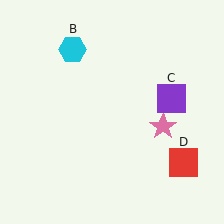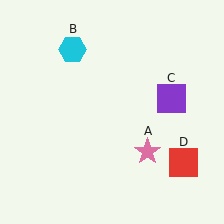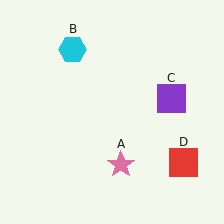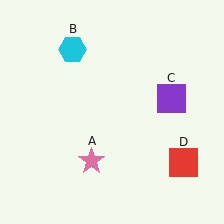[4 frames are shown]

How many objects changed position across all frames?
1 object changed position: pink star (object A).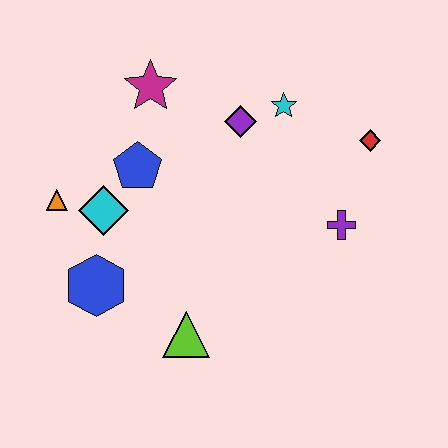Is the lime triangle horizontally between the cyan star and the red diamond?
No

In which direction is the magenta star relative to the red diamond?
The magenta star is to the left of the red diamond.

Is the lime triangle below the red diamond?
Yes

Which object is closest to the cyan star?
The purple diamond is closest to the cyan star.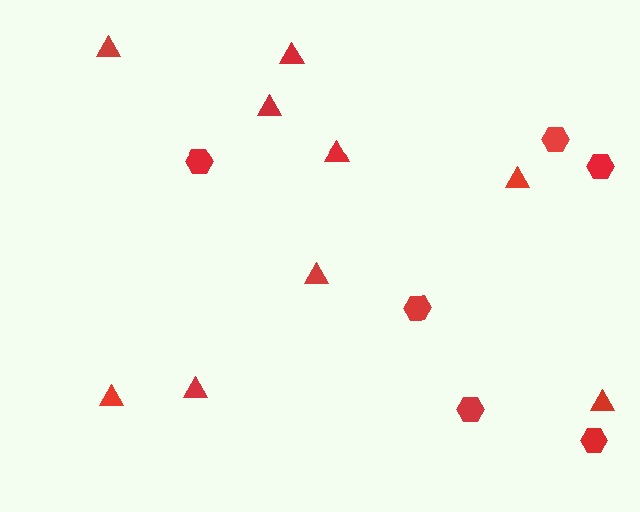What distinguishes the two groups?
There are 2 groups: one group of hexagons (6) and one group of triangles (9).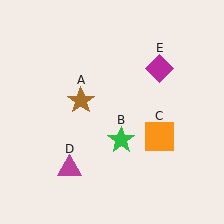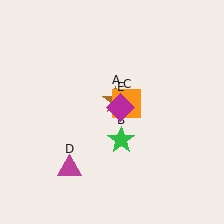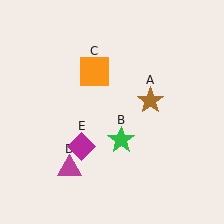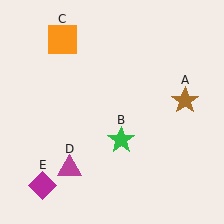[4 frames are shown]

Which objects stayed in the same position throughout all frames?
Green star (object B) and magenta triangle (object D) remained stationary.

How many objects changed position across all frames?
3 objects changed position: brown star (object A), orange square (object C), magenta diamond (object E).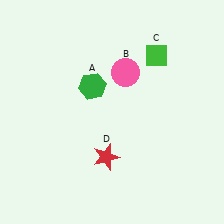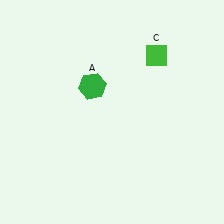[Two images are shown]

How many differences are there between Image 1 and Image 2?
There are 2 differences between the two images.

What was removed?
The pink circle (B), the red star (D) were removed in Image 2.